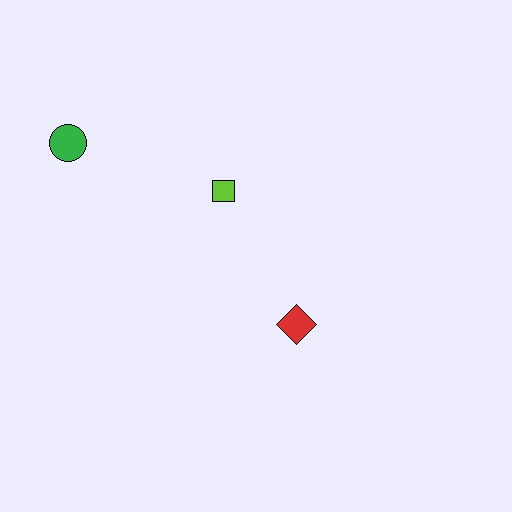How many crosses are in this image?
There are no crosses.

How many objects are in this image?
There are 3 objects.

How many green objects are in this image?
There is 1 green object.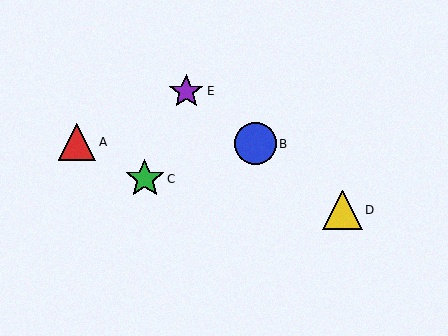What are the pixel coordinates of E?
Object E is at (186, 91).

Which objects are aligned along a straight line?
Objects B, D, E are aligned along a straight line.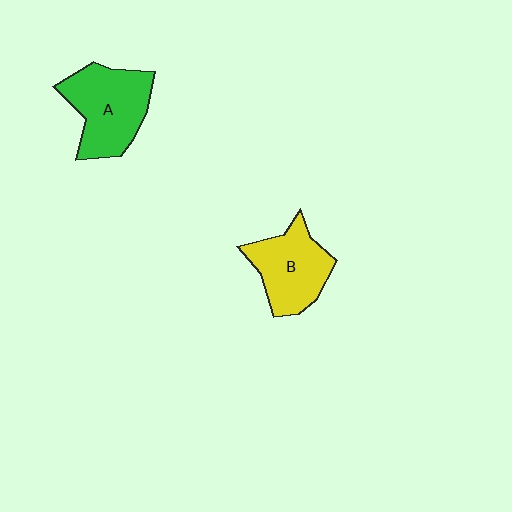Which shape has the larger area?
Shape A (green).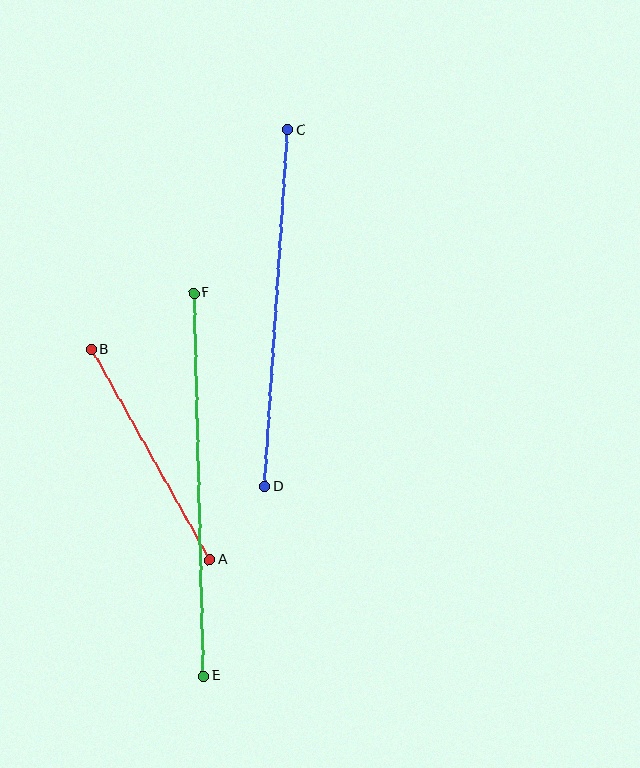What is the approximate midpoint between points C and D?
The midpoint is at approximately (276, 308) pixels.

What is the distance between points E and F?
The distance is approximately 383 pixels.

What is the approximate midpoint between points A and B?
The midpoint is at approximately (151, 454) pixels.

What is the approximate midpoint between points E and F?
The midpoint is at approximately (198, 485) pixels.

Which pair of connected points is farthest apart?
Points E and F are farthest apart.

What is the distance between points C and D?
The distance is approximately 357 pixels.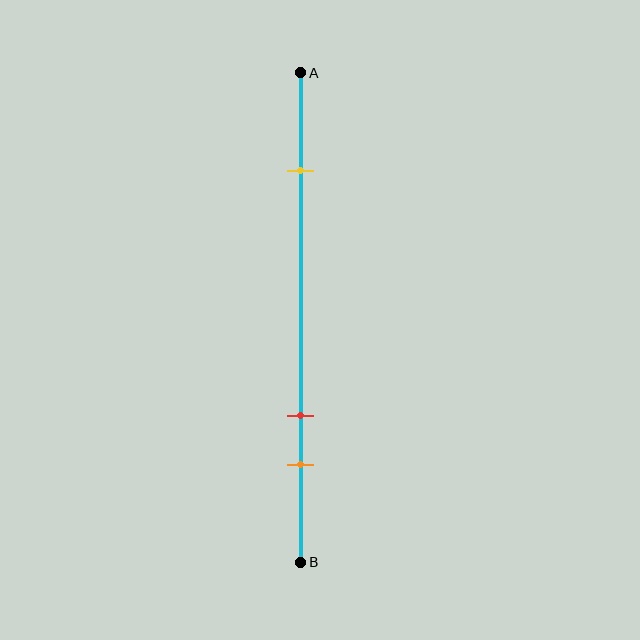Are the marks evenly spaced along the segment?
No, the marks are not evenly spaced.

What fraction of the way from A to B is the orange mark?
The orange mark is approximately 80% (0.8) of the way from A to B.